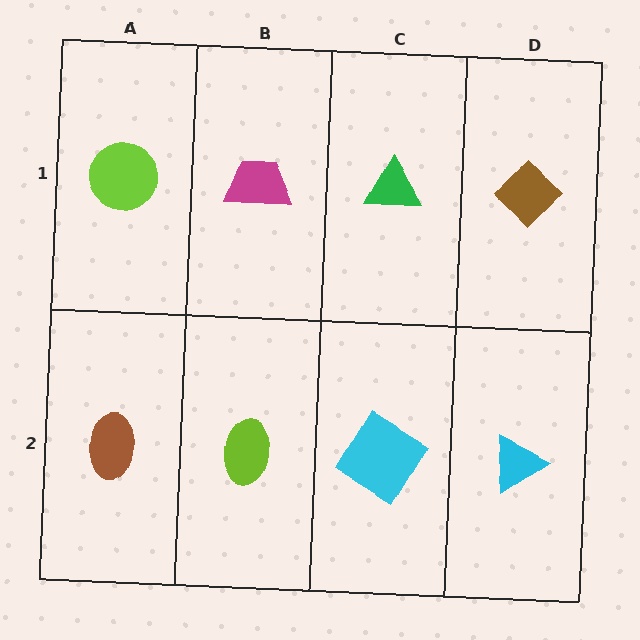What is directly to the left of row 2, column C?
A lime ellipse.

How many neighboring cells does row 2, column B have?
3.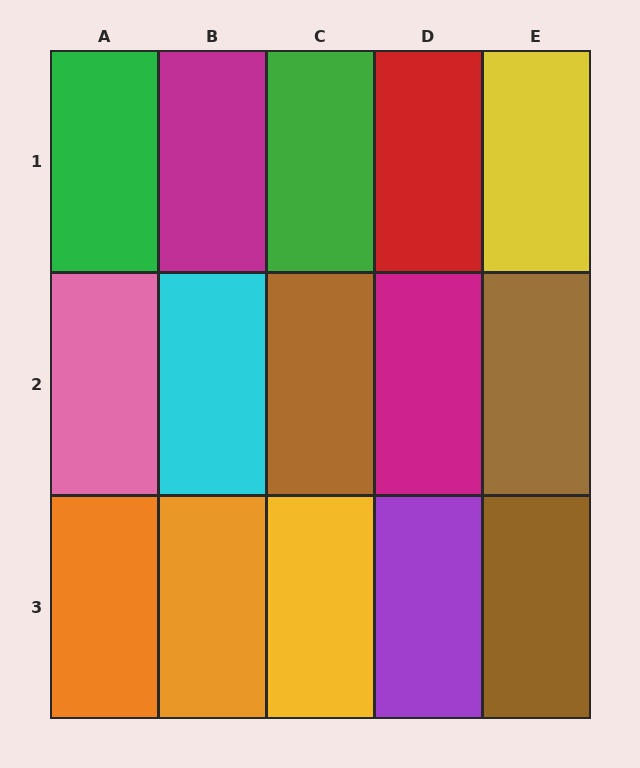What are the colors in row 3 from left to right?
Orange, orange, yellow, purple, brown.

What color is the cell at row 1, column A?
Green.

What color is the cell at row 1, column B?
Magenta.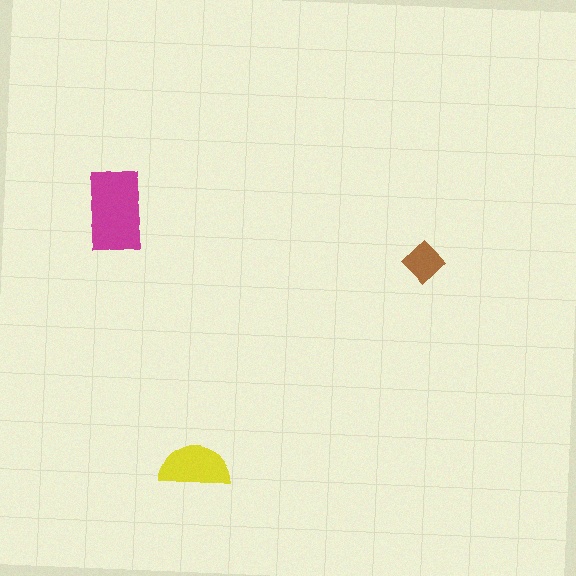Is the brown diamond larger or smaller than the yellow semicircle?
Smaller.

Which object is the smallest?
The brown diamond.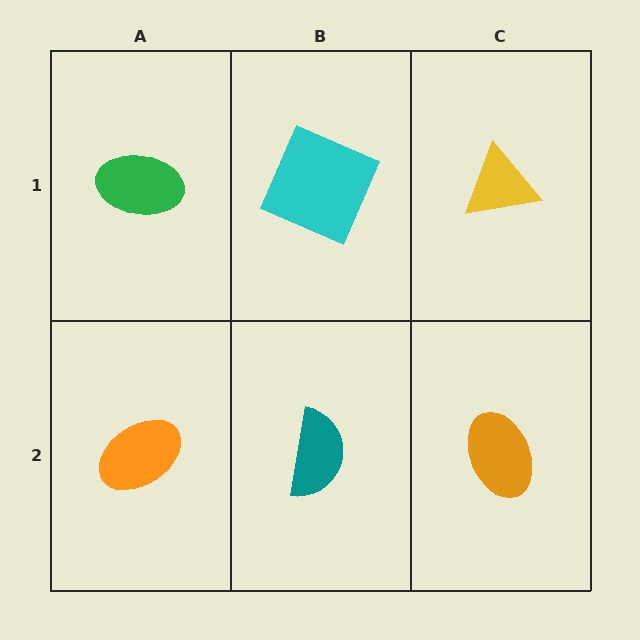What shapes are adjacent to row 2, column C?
A yellow triangle (row 1, column C), a teal semicircle (row 2, column B).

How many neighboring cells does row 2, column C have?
2.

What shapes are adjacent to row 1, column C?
An orange ellipse (row 2, column C), a cyan square (row 1, column B).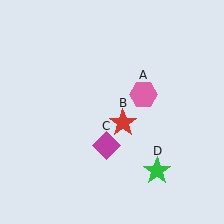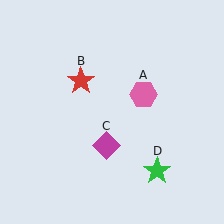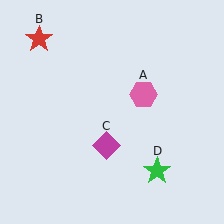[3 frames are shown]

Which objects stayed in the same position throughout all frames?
Pink hexagon (object A) and magenta diamond (object C) and green star (object D) remained stationary.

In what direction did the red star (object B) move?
The red star (object B) moved up and to the left.